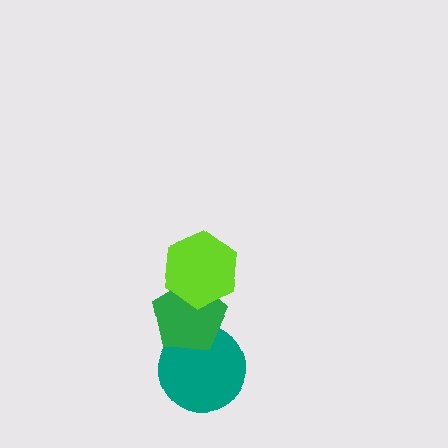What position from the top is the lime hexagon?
The lime hexagon is 1st from the top.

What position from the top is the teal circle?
The teal circle is 3rd from the top.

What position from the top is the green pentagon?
The green pentagon is 2nd from the top.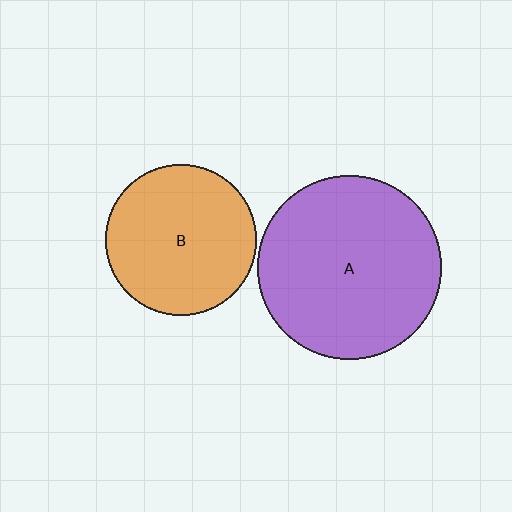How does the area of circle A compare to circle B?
Approximately 1.5 times.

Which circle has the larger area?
Circle A (purple).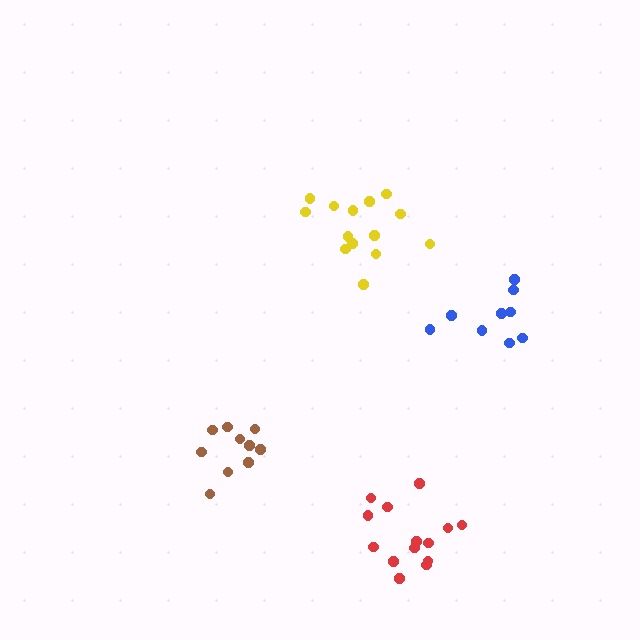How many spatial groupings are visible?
There are 4 spatial groupings.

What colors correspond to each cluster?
The clusters are colored: yellow, red, brown, blue.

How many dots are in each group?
Group 1: 14 dots, Group 2: 14 dots, Group 3: 10 dots, Group 4: 9 dots (47 total).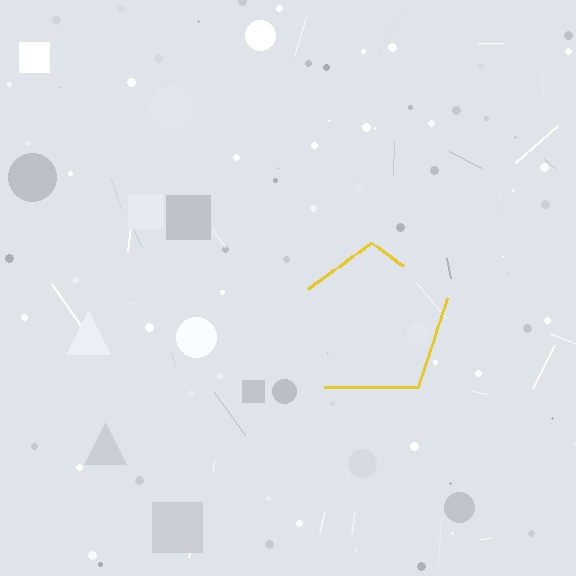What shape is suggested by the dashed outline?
The dashed outline suggests a pentagon.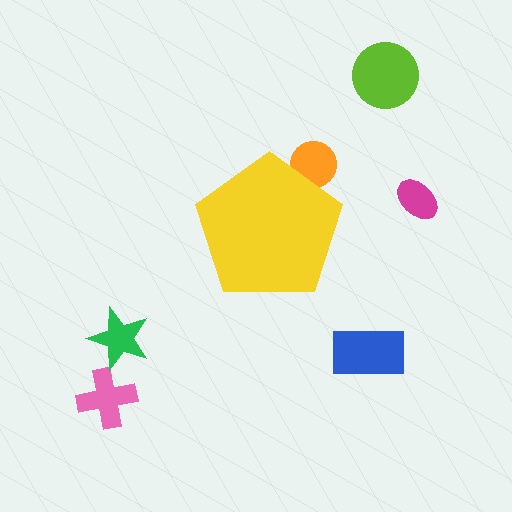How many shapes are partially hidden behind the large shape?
1 shape is partially hidden.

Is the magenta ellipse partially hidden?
No, the magenta ellipse is fully visible.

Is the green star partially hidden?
No, the green star is fully visible.